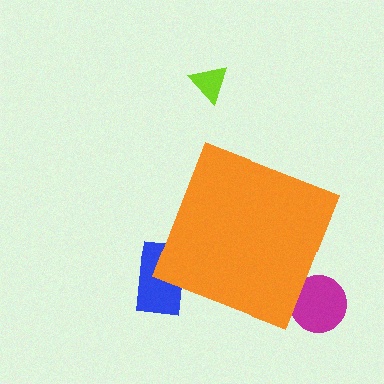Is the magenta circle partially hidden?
Yes, the magenta circle is partially hidden behind the orange diamond.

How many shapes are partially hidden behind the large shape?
2 shapes are partially hidden.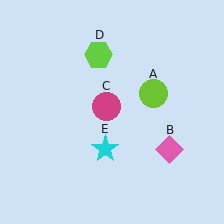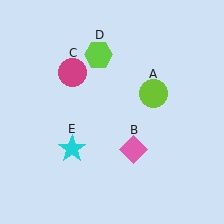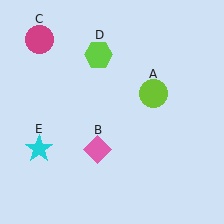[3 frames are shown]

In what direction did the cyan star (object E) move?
The cyan star (object E) moved left.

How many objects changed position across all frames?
3 objects changed position: pink diamond (object B), magenta circle (object C), cyan star (object E).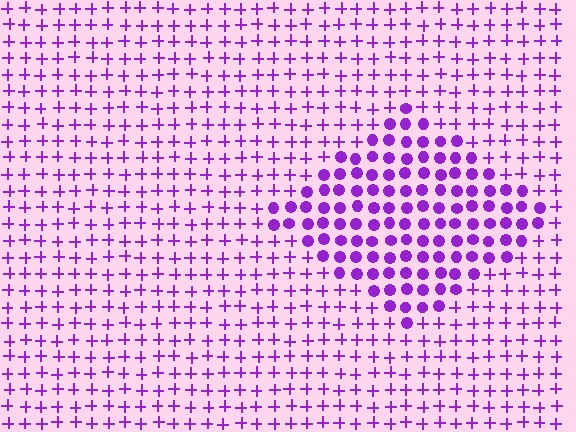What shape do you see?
I see a diamond.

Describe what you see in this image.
The image is filled with small purple elements arranged in a uniform grid. A diamond-shaped region contains circles, while the surrounding area contains plus signs. The boundary is defined purely by the change in element shape.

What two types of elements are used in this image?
The image uses circles inside the diamond region and plus signs outside it.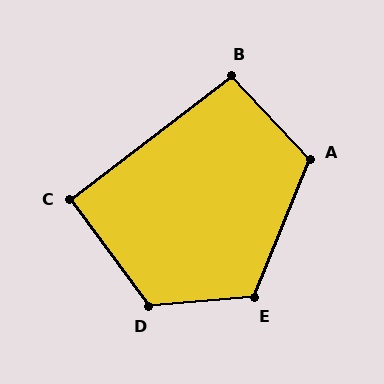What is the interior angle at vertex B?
Approximately 96 degrees (obtuse).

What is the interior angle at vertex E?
Approximately 117 degrees (obtuse).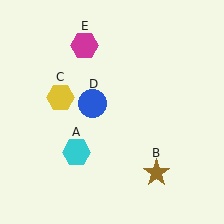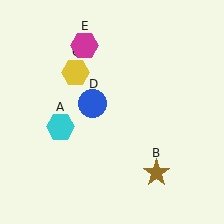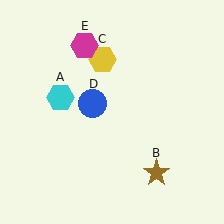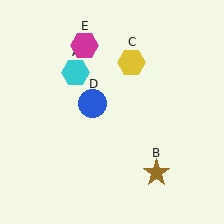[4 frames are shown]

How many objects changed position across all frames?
2 objects changed position: cyan hexagon (object A), yellow hexagon (object C).